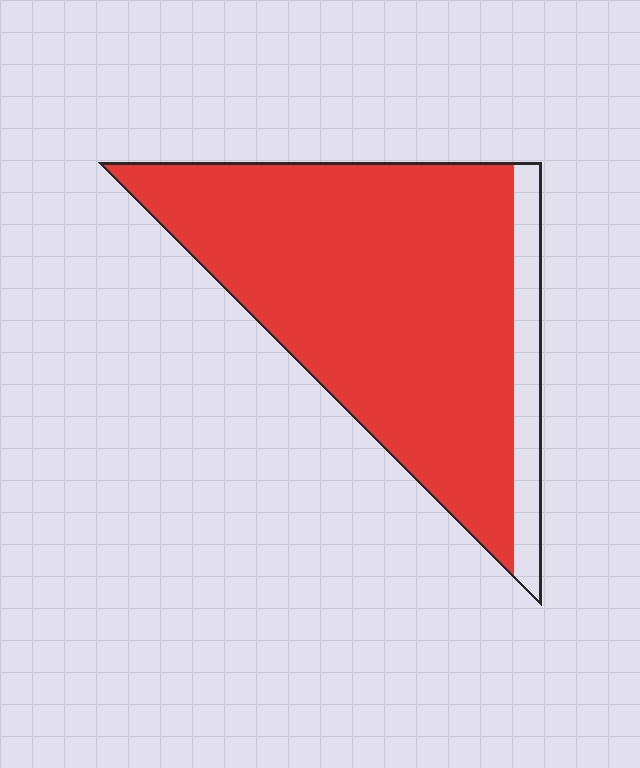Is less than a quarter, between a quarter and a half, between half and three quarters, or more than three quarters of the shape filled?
More than three quarters.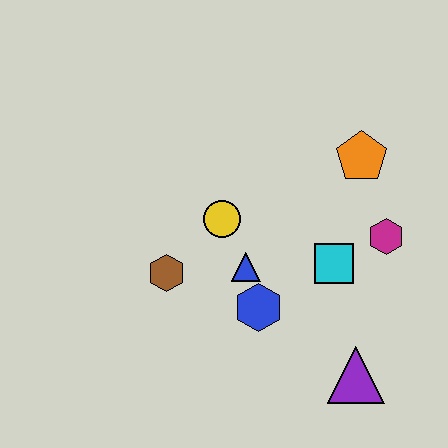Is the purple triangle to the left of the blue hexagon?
No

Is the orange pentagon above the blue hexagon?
Yes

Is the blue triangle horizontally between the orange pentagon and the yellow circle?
Yes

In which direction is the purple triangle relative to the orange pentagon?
The purple triangle is below the orange pentagon.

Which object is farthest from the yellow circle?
The purple triangle is farthest from the yellow circle.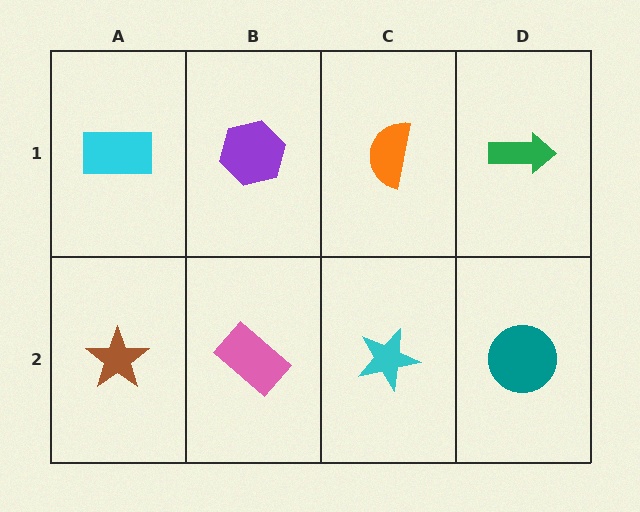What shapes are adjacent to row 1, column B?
A pink rectangle (row 2, column B), a cyan rectangle (row 1, column A), an orange semicircle (row 1, column C).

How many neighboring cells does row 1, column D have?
2.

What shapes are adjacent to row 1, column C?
A cyan star (row 2, column C), a purple hexagon (row 1, column B), a green arrow (row 1, column D).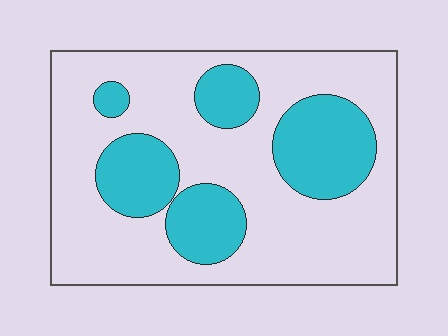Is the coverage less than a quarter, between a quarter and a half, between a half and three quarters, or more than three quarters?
Between a quarter and a half.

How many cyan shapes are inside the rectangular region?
5.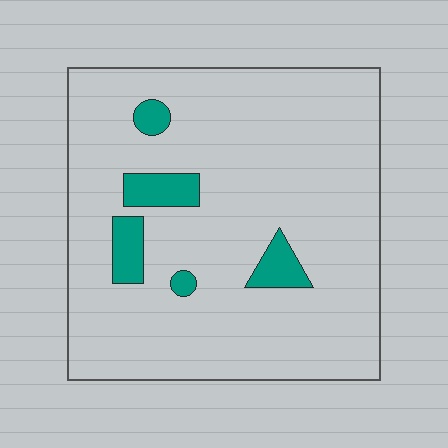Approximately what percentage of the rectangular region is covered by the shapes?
Approximately 10%.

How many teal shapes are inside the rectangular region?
5.